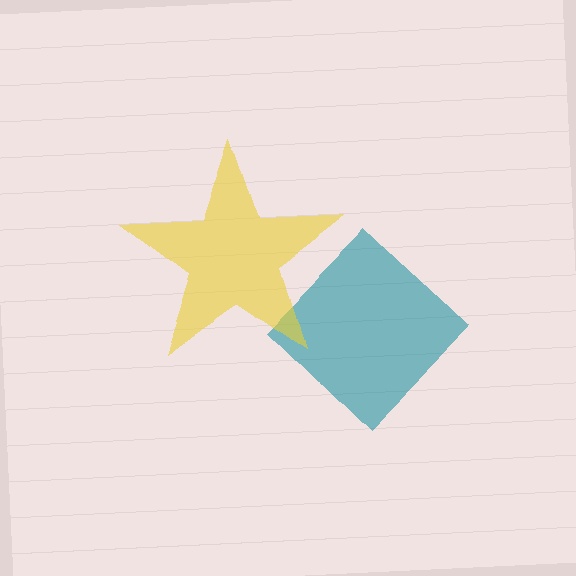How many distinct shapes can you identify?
There are 2 distinct shapes: a teal diamond, a yellow star.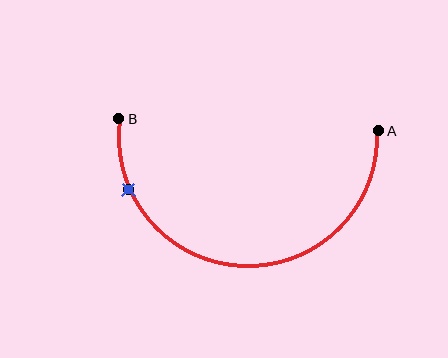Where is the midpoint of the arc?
The arc midpoint is the point on the curve farthest from the straight line joining A and B. It sits below that line.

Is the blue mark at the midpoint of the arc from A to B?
No. The blue mark lies on the arc but is closer to endpoint B. The arc midpoint would be at the point on the curve equidistant along the arc from both A and B.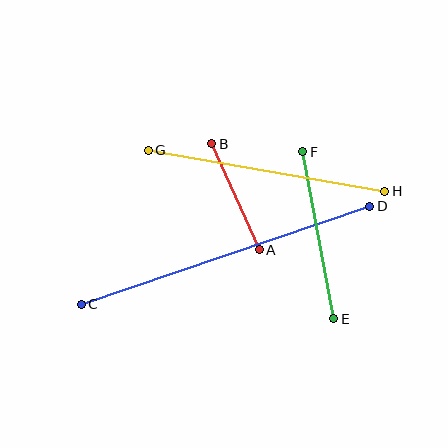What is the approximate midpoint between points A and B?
The midpoint is at approximately (235, 197) pixels.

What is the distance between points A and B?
The distance is approximately 116 pixels.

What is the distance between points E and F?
The distance is approximately 170 pixels.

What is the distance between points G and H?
The distance is approximately 240 pixels.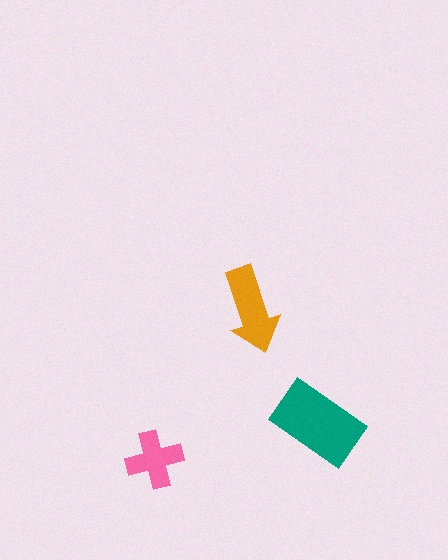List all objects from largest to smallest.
The teal rectangle, the orange arrow, the pink cross.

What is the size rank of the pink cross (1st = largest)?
3rd.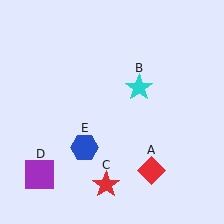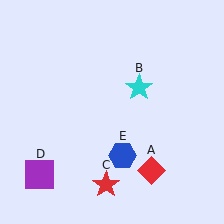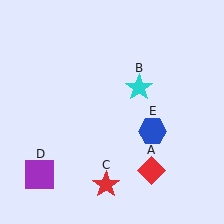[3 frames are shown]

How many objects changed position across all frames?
1 object changed position: blue hexagon (object E).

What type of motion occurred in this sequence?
The blue hexagon (object E) rotated counterclockwise around the center of the scene.